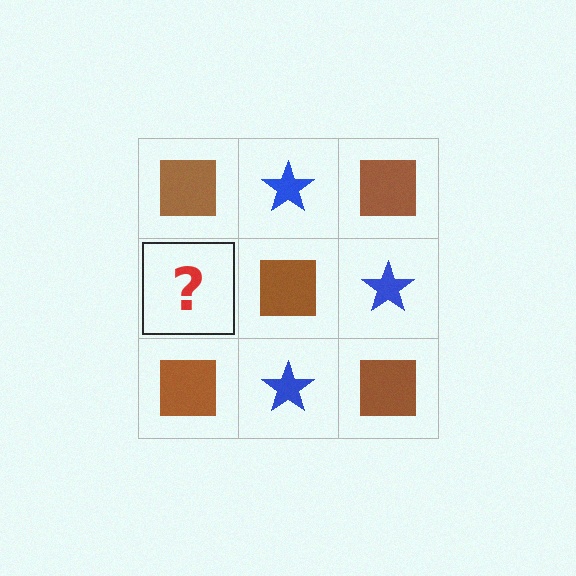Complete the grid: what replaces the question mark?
The question mark should be replaced with a blue star.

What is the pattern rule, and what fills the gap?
The rule is that it alternates brown square and blue star in a checkerboard pattern. The gap should be filled with a blue star.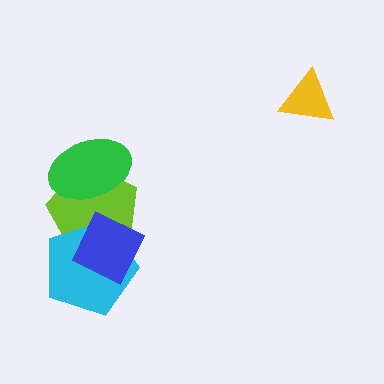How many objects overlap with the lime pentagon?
3 objects overlap with the lime pentagon.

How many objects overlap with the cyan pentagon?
2 objects overlap with the cyan pentagon.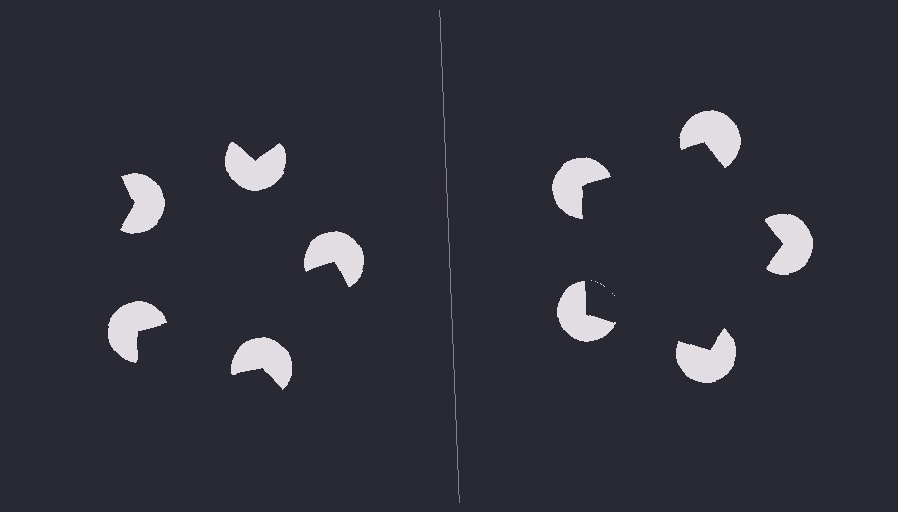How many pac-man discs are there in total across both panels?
10 — 5 on each side.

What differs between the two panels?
The pac-man discs are positioned identically on both sides; only the wedge orientations differ. On the right they align to a pentagon; on the left they are misaligned.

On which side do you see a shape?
An illusory pentagon appears on the right side. On the left side the wedge cuts are rotated, so no coherent shape forms.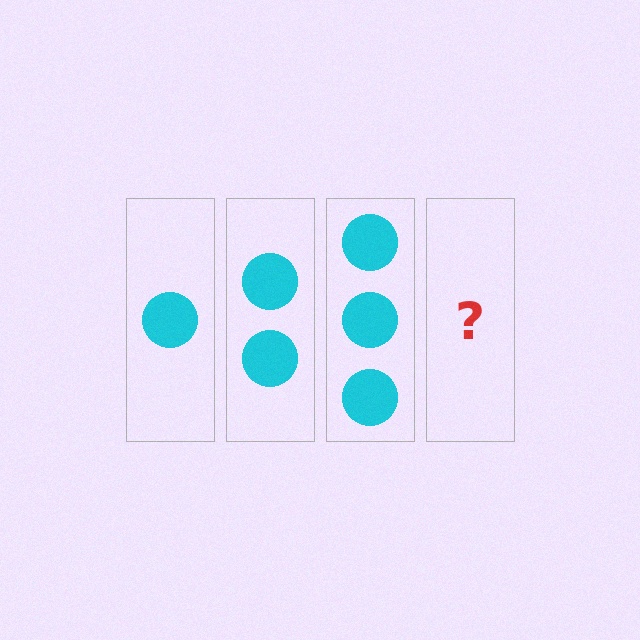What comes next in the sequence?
The next element should be 4 circles.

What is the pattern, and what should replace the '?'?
The pattern is that each step adds one more circle. The '?' should be 4 circles.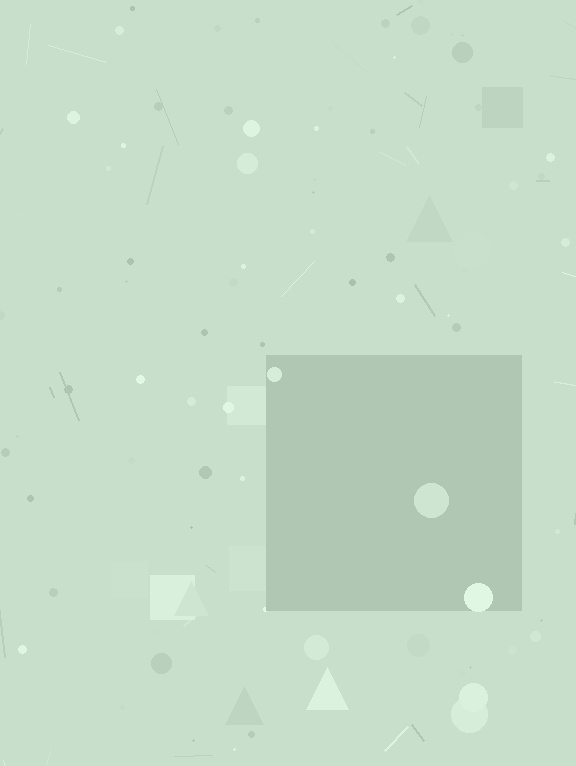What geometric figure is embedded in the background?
A square is embedded in the background.